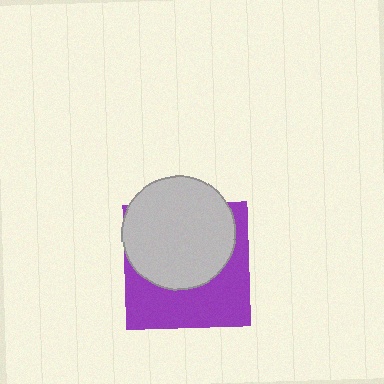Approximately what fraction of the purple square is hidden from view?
Roughly 53% of the purple square is hidden behind the light gray circle.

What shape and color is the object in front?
The object in front is a light gray circle.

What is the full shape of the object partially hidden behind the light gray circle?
The partially hidden object is a purple square.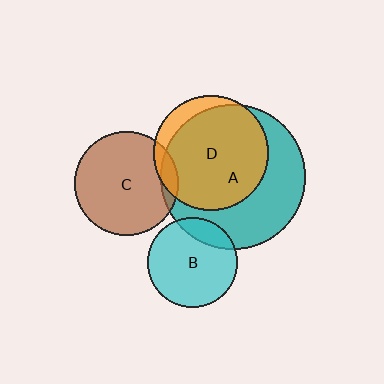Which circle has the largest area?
Circle A (teal).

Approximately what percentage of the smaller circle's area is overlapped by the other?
Approximately 10%.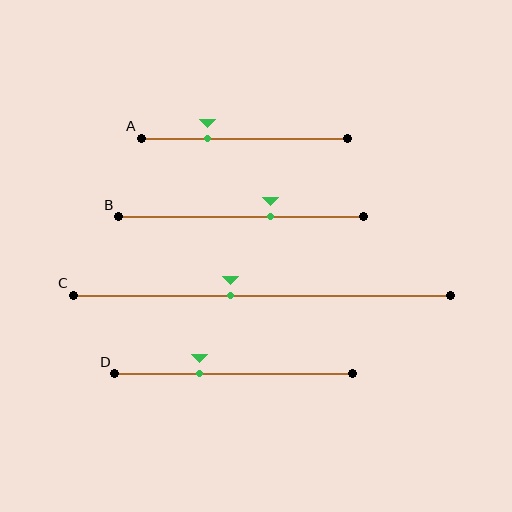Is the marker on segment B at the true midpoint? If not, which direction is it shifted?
No, the marker on segment B is shifted to the right by about 12% of the segment length.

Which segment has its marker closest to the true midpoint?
Segment C has its marker closest to the true midpoint.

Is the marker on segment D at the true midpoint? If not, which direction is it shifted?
No, the marker on segment D is shifted to the left by about 14% of the segment length.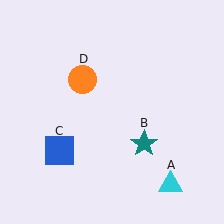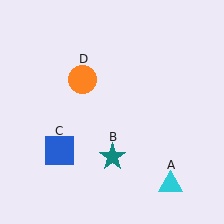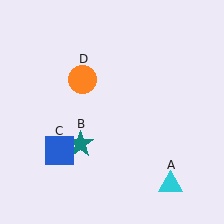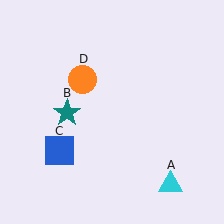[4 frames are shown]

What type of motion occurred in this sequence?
The teal star (object B) rotated clockwise around the center of the scene.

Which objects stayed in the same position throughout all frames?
Cyan triangle (object A) and blue square (object C) and orange circle (object D) remained stationary.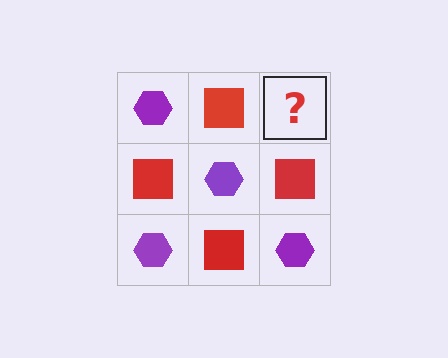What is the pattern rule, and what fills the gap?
The rule is that it alternates purple hexagon and red square in a checkerboard pattern. The gap should be filled with a purple hexagon.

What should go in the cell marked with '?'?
The missing cell should contain a purple hexagon.